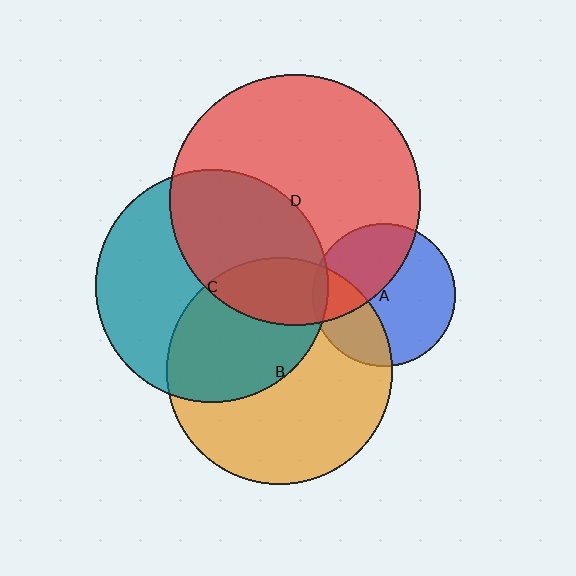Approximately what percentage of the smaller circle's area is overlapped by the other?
Approximately 20%.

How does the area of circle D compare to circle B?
Approximately 1.2 times.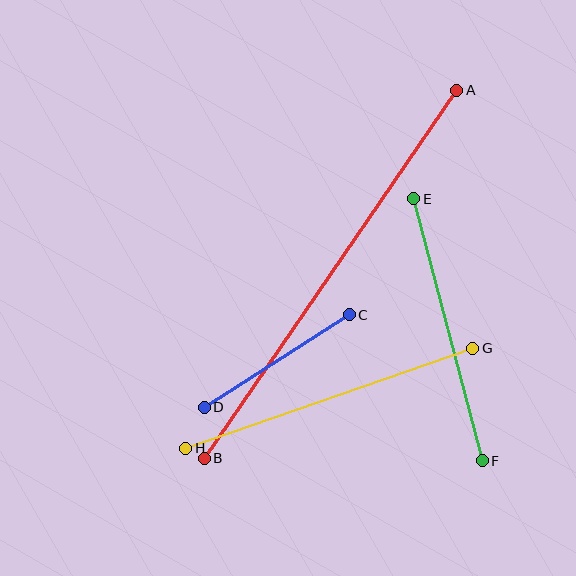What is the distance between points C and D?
The distance is approximately 172 pixels.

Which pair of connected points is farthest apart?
Points A and B are farthest apart.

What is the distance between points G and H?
The distance is approximately 304 pixels.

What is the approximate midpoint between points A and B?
The midpoint is at approximately (330, 274) pixels.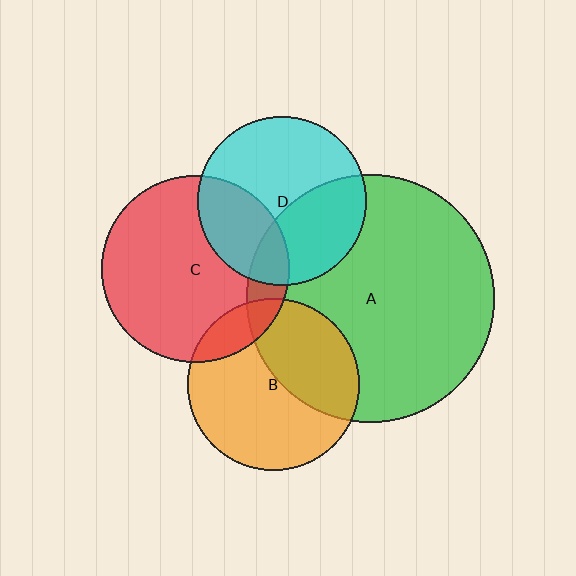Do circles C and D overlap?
Yes.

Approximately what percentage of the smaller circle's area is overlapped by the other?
Approximately 30%.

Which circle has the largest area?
Circle A (green).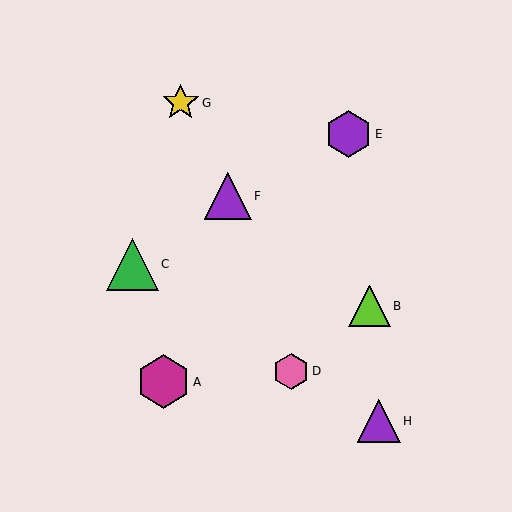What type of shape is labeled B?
Shape B is a lime triangle.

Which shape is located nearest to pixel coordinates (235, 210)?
The purple triangle (labeled F) at (228, 196) is nearest to that location.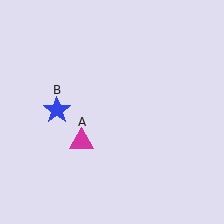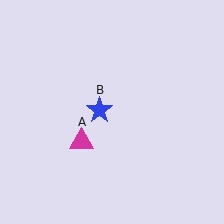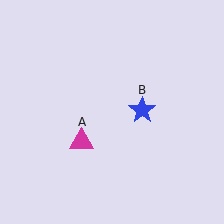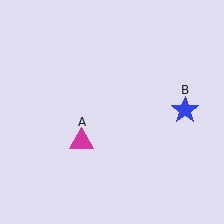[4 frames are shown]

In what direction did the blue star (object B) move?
The blue star (object B) moved right.